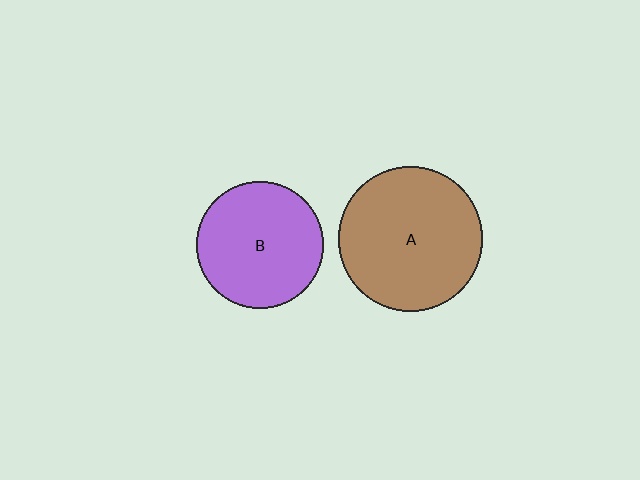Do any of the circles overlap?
No, none of the circles overlap.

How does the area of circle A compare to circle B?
Approximately 1.3 times.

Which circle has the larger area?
Circle A (brown).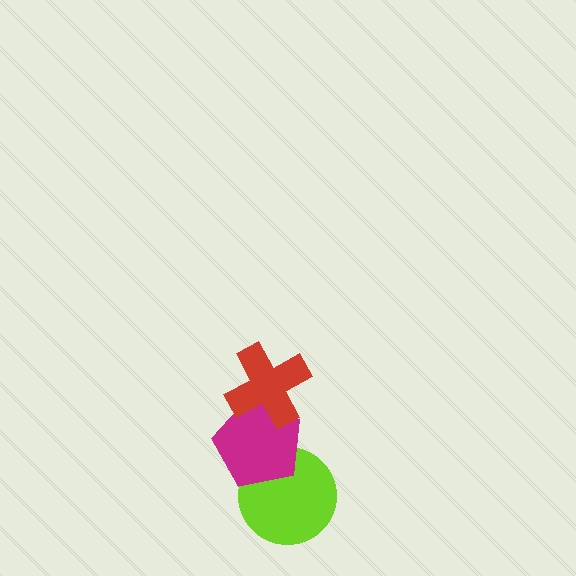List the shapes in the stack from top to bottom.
From top to bottom: the red cross, the magenta pentagon, the lime circle.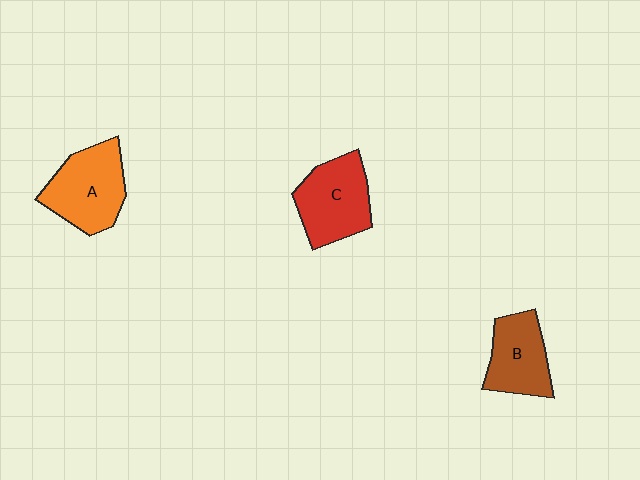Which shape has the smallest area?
Shape B (brown).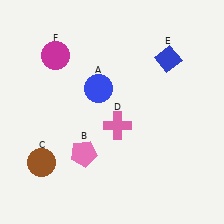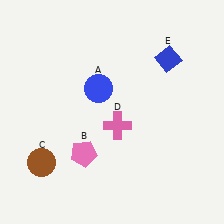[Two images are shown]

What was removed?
The magenta circle (F) was removed in Image 2.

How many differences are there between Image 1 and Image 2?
There is 1 difference between the two images.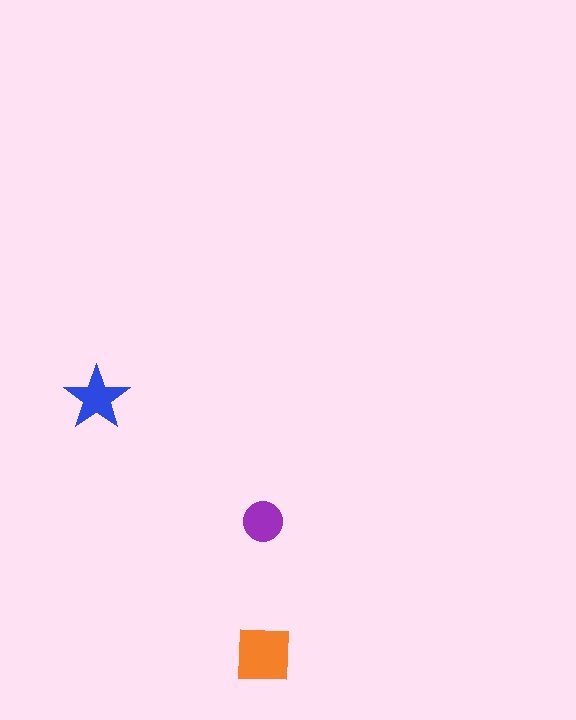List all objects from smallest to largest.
The purple circle, the blue star, the orange square.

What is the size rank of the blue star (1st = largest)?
2nd.